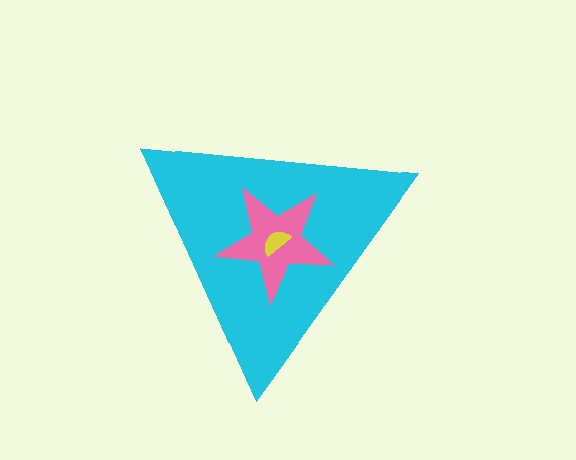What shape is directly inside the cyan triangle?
The pink star.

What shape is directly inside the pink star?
The yellow semicircle.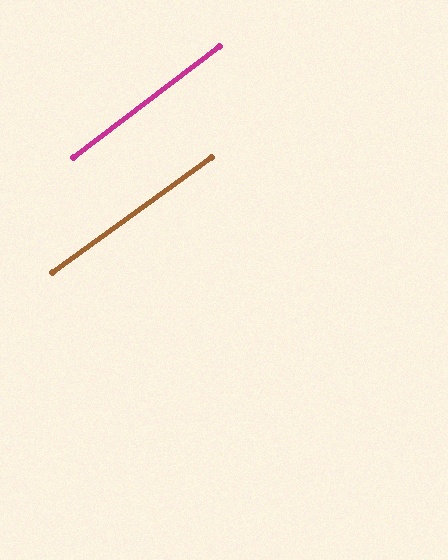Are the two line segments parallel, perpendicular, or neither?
Parallel — their directions differ by only 1.3°.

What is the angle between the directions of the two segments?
Approximately 1 degree.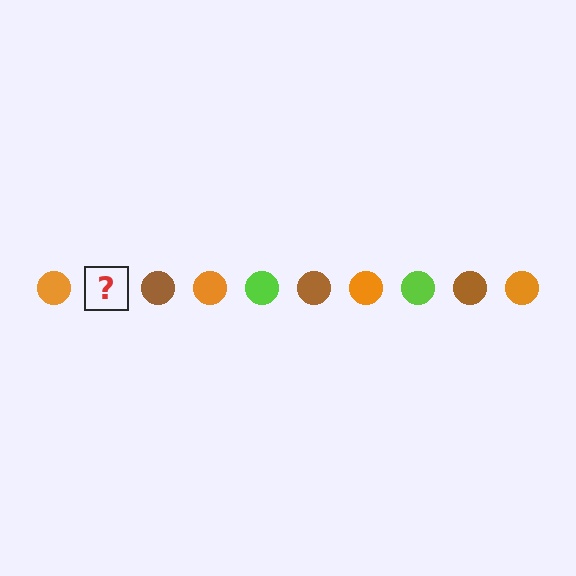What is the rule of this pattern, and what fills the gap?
The rule is that the pattern cycles through orange, lime, brown circles. The gap should be filled with a lime circle.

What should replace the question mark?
The question mark should be replaced with a lime circle.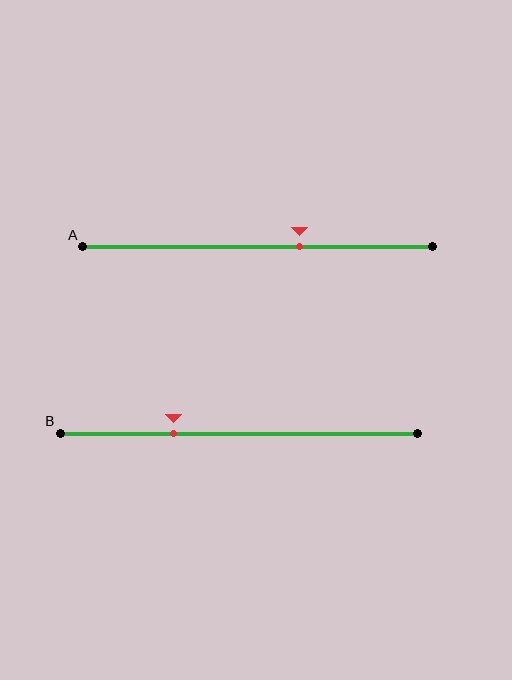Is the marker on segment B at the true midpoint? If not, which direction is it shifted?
No, the marker on segment B is shifted to the left by about 18% of the segment length.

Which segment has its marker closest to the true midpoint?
Segment A has its marker closest to the true midpoint.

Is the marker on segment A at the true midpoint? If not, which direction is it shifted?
No, the marker on segment A is shifted to the right by about 12% of the segment length.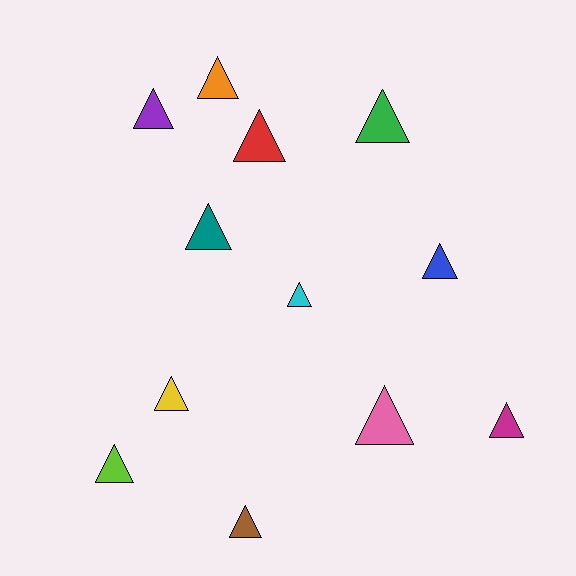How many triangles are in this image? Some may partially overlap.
There are 12 triangles.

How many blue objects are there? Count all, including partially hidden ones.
There is 1 blue object.